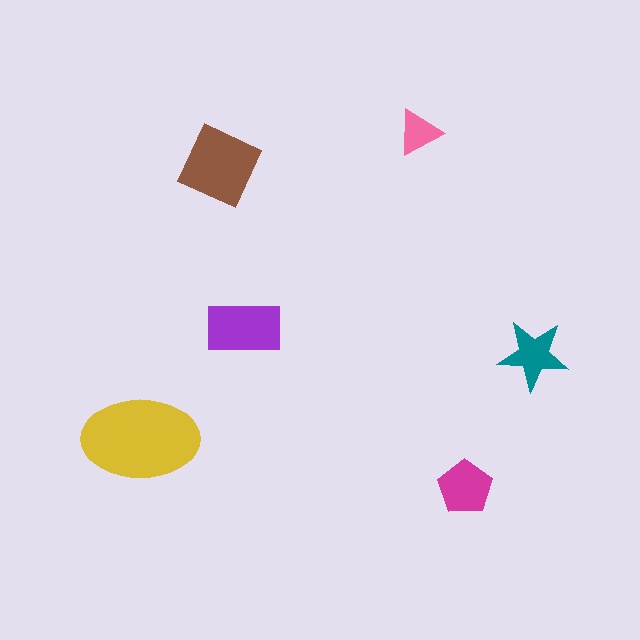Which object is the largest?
The yellow ellipse.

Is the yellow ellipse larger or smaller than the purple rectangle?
Larger.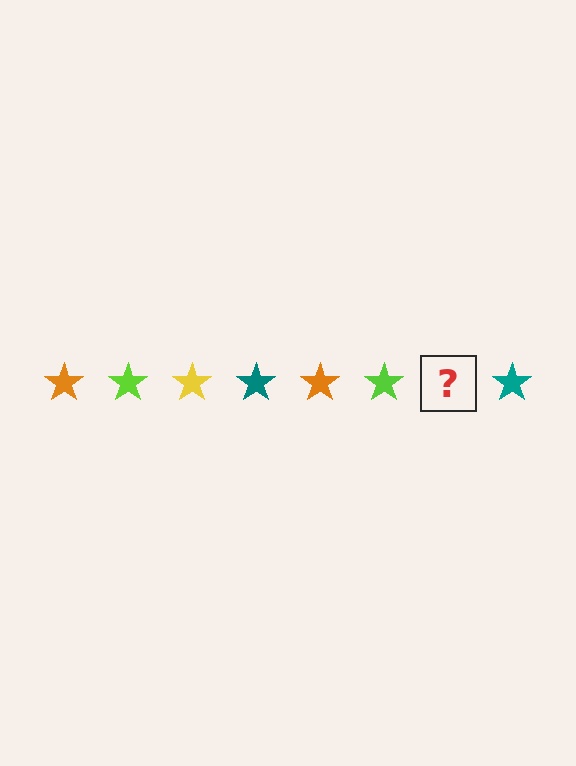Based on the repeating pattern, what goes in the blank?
The blank should be a yellow star.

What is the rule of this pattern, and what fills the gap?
The rule is that the pattern cycles through orange, lime, yellow, teal stars. The gap should be filled with a yellow star.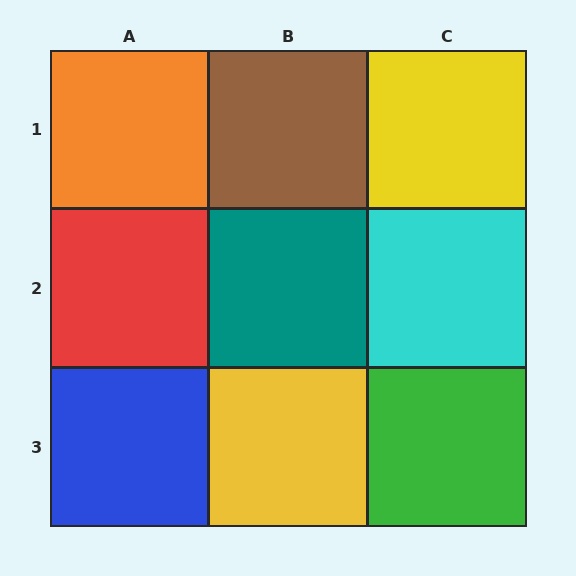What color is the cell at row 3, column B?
Yellow.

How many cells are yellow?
2 cells are yellow.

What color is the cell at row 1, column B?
Brown.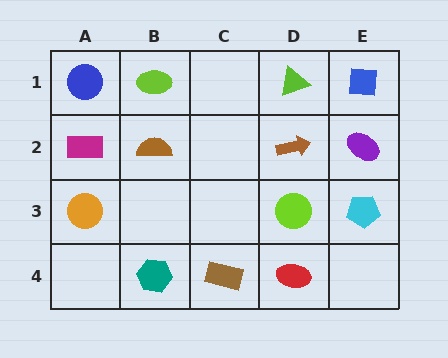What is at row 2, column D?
A brown arrow.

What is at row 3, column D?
A lime circle.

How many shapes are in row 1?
4 shapes.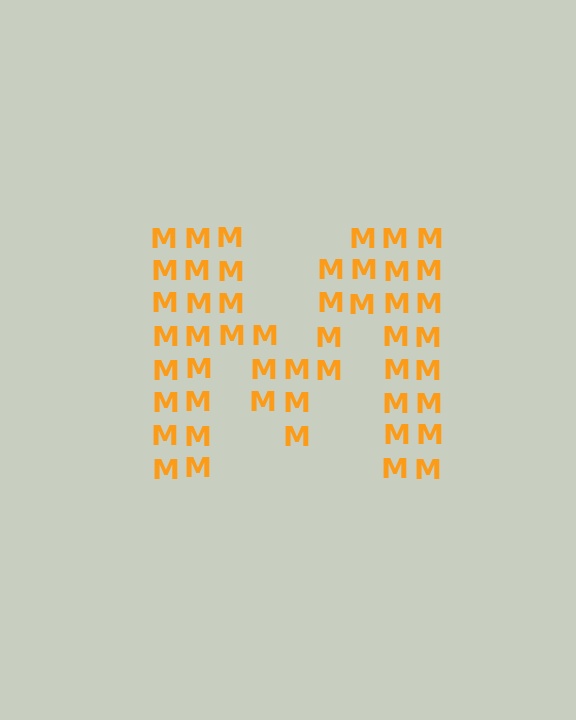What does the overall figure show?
The overall figure shows the letter M.